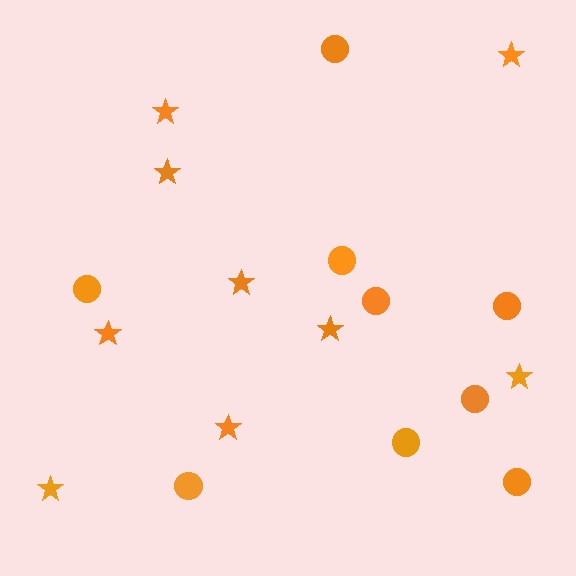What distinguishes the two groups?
There are 2 groups: one group of circles (9) and one group of stars (9).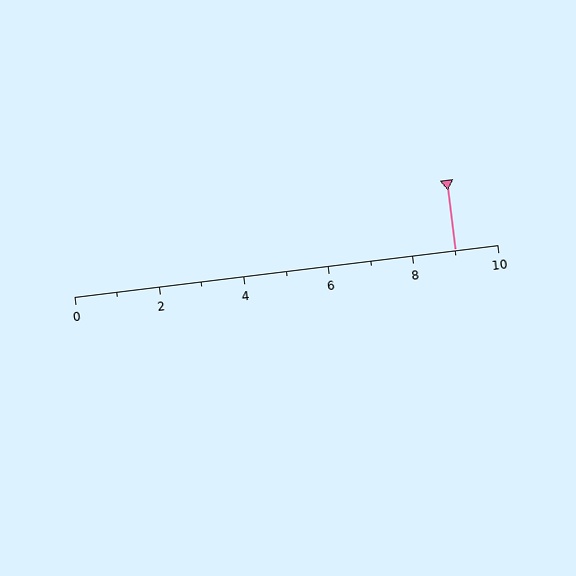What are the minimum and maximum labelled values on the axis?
The axis runs from 0 to 10.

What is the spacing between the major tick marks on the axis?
The major ticks are spaced 2 apart.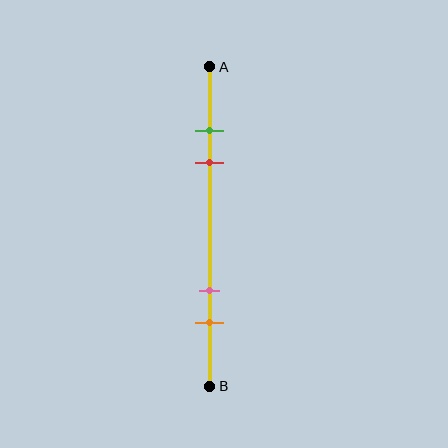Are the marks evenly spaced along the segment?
No, the marks are not evenly spaced.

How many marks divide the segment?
There are 4 marks dividing the segment.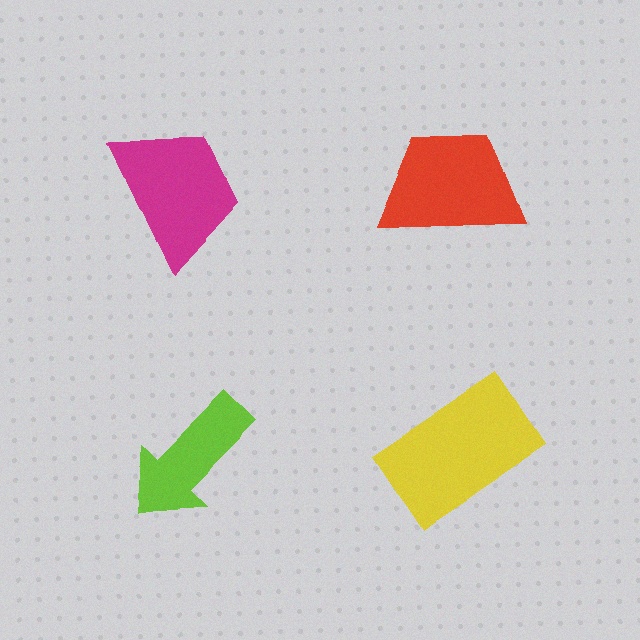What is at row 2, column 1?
A lime arrow.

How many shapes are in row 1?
2 shapes.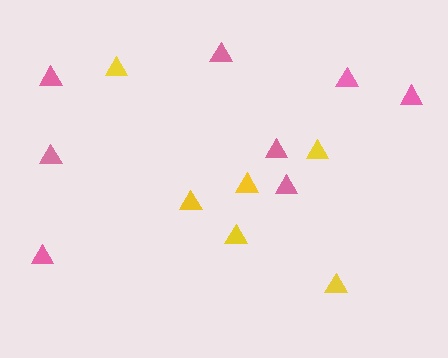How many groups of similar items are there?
There are 2 groups: one group of pink triangles (8) and one group of yellow triangles (6).